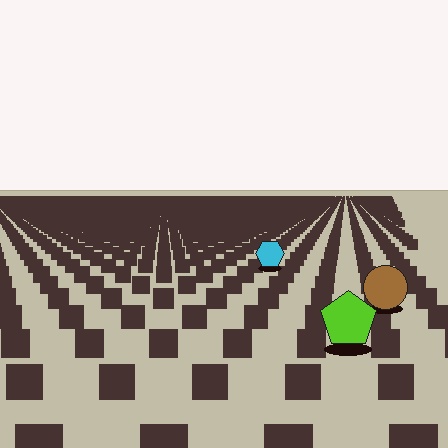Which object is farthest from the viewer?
The cyan hexagon is farthest from the viewer. It appears smaller and the ground texture around it is denser.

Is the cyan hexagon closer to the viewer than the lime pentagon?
No. The lime pentagon is closer — you can tell from the texture gradient: the ground texture is coarser near it.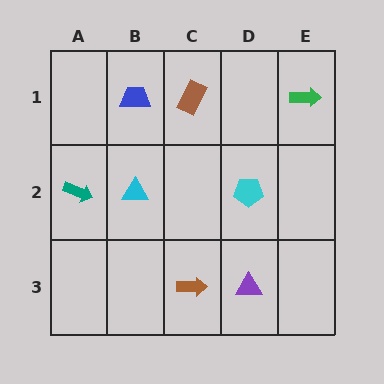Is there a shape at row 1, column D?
No, that cell is empty.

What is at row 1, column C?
A brown rectangle.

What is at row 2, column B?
A cyan triangle.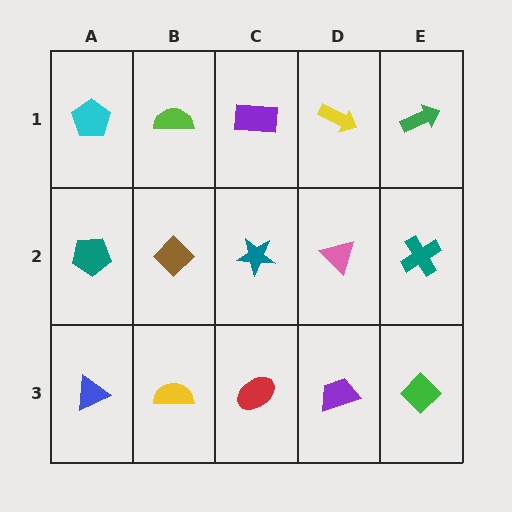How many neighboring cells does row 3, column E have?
2.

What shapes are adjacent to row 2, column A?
A cyan pentagon (row 1, column A), a blue triangle (row 3, column A), a brown diamond (row 2, column B).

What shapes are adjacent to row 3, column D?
A pink triangle (row 2, column D), a red ellipse (row 3, column C), a green diamond (row 3, column E).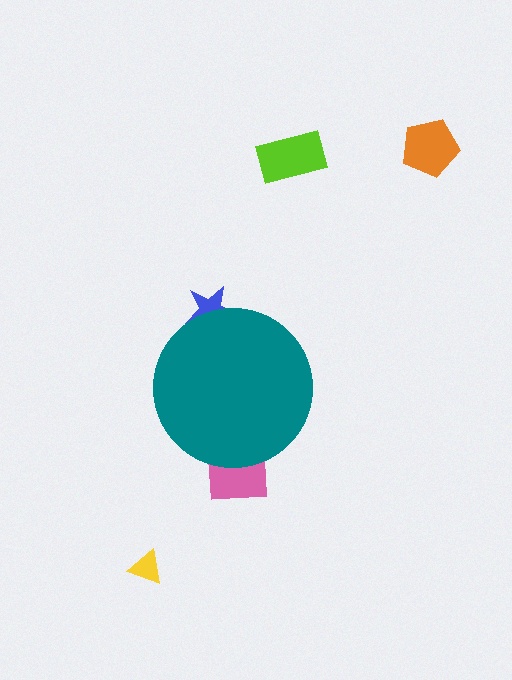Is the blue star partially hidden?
Yes, the blue star is partially hidden behind the teal circle.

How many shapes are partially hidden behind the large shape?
2 shapes are partially hidden.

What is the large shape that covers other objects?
A teal circle.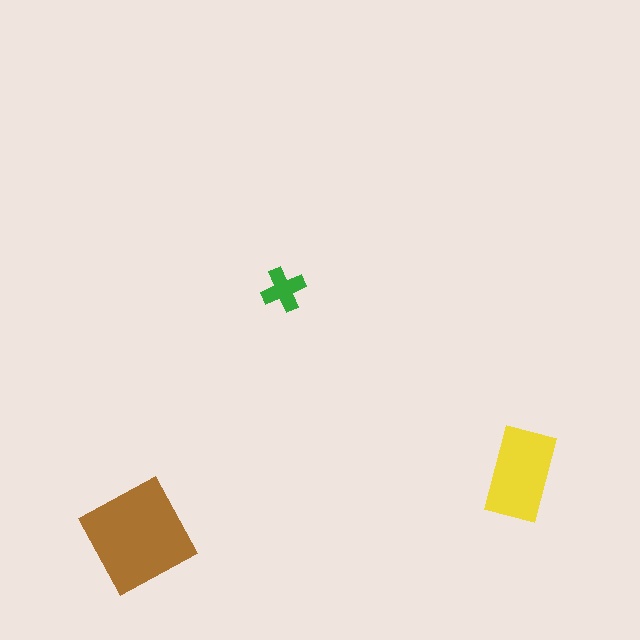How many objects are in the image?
There are 3 objects in the image.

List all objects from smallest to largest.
The green cross, the yellow rectangle, the brown diamond.